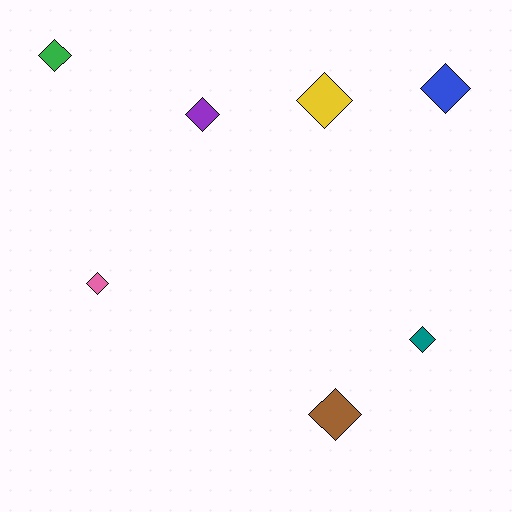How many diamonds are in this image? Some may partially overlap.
There are 7 diamonds.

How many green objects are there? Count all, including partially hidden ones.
There is 1 green object.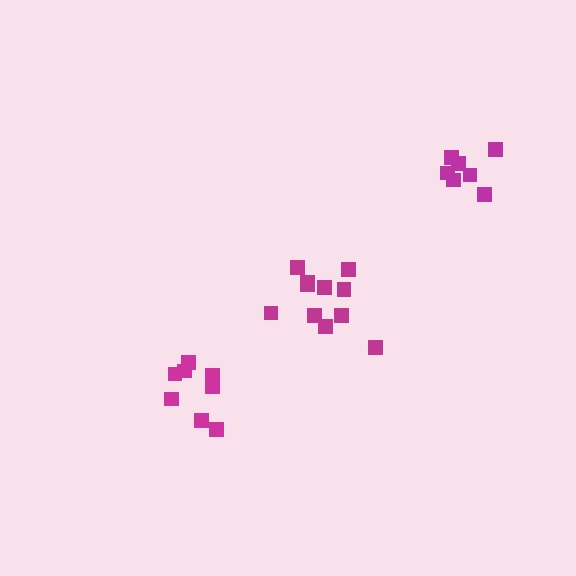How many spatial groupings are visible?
There are 3 spatial groupings.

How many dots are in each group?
Group 1: 11 dots, Group 2: 8 dots, Group 3: 7 dots (26 total).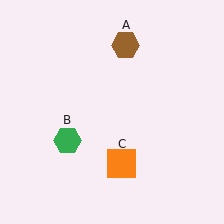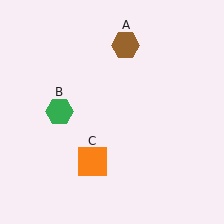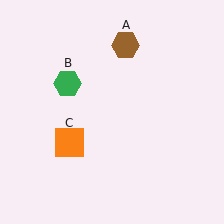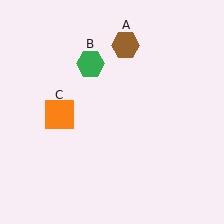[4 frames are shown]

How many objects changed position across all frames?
2 objects changed position: green hexagon (object B), orange square (object C).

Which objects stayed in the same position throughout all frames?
Brown hexagon (object A) remained stationary.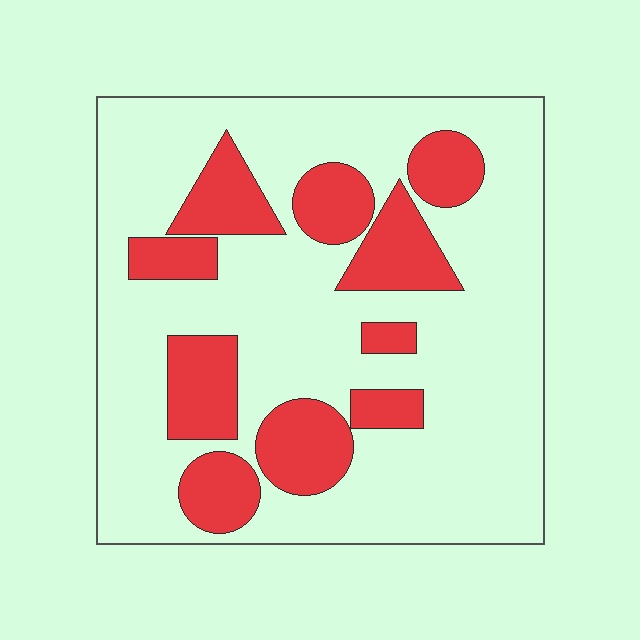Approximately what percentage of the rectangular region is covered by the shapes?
Approximately 25%.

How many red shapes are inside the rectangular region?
10.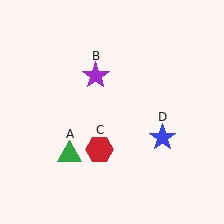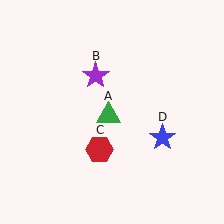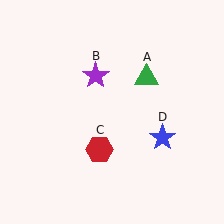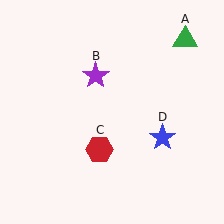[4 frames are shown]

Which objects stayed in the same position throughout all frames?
Purple star (object B) and red hexagon (object C) and blue star (object D) remained stationary.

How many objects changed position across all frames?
1 object changed position: green triangle (object A).